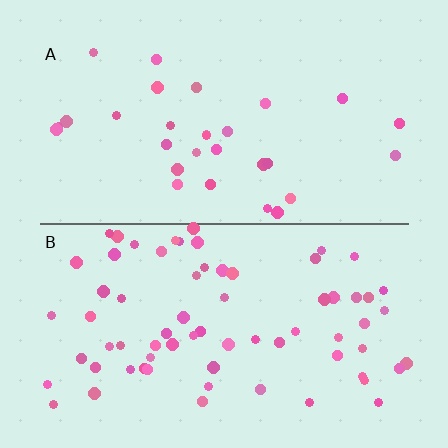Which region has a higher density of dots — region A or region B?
B (the bottom).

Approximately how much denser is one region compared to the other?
Approximately 2.3× — region B over region A.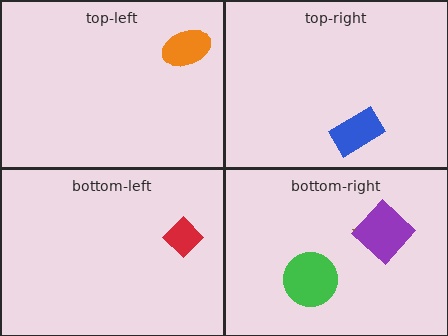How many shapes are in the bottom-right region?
3.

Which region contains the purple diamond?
The bottom-right region.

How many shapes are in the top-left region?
1.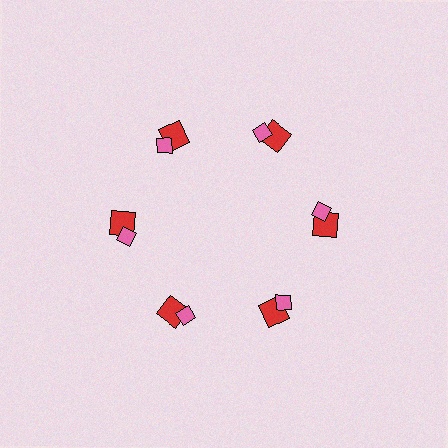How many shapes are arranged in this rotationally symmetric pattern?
There are 12 shapes, arranged in 6 groups of 2.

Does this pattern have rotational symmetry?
Yes, this pattern has 6-fold rotational symmetry. It looks the same after rotating 60 degrees around the center.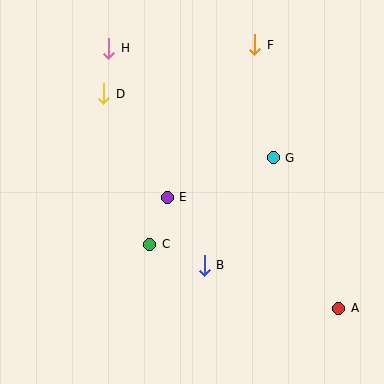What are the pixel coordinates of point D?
Point D is at (104, 94).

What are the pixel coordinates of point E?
Point E is at (167, 197).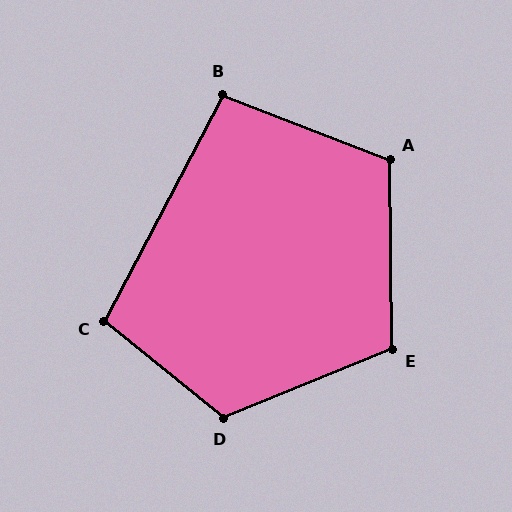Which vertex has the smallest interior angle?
B, at approximately 96 degrees.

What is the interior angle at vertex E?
Approximately 111 degrees (obtuse).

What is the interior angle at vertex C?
Approximately 102 degrees (obtuse).